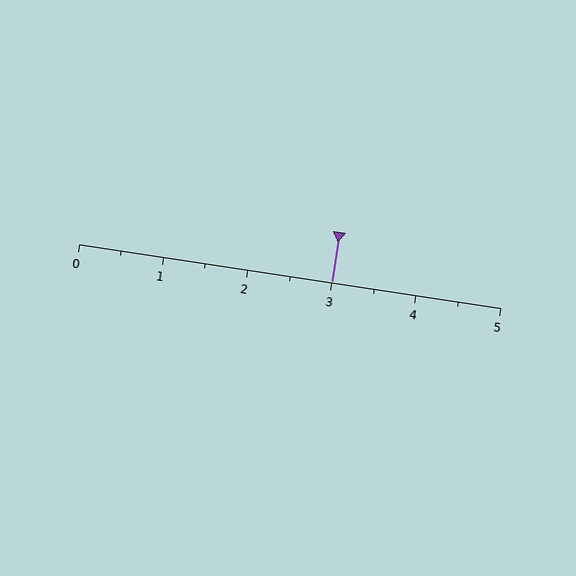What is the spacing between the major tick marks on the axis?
The major ticks are spaced 1 apart.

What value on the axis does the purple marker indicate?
The marker indicates approximately 3.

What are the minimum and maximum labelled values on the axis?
The axis runs from 0 to 5.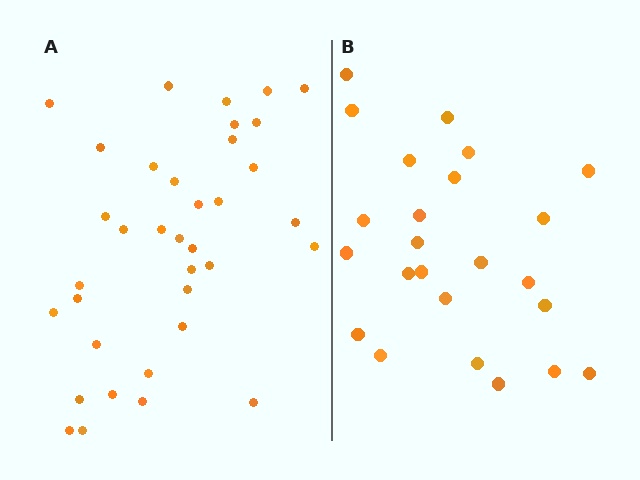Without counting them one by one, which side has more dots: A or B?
Region A (the left region) has more dots.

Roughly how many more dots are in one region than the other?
Region A has roughly 12 or so more dots than region B.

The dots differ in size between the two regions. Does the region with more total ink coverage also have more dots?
No. Region B has more total ink coverage because its dots are larger, but region A actually contains more individual dots. Total area can be misleading — the number of items is what matters here.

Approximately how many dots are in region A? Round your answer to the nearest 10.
About 40 dots. (The exact count is 36, which rounds to 40.)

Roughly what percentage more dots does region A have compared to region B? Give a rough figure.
About 50% more.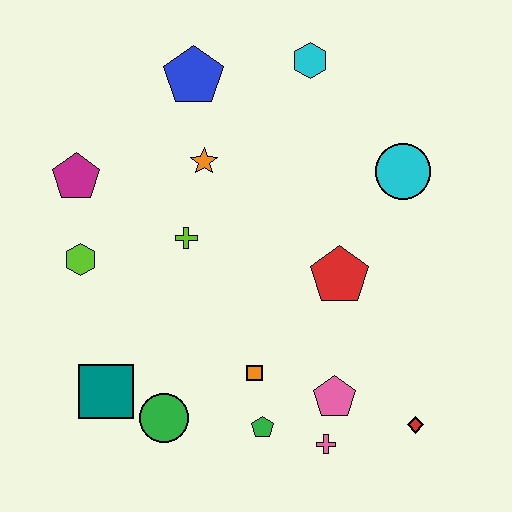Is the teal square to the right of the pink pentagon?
No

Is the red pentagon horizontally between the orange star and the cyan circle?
Yes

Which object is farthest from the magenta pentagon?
The red diamond is farthest from the magenta pentagon.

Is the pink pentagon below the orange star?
Yes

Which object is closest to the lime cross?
The orange star is closest to the lime cross.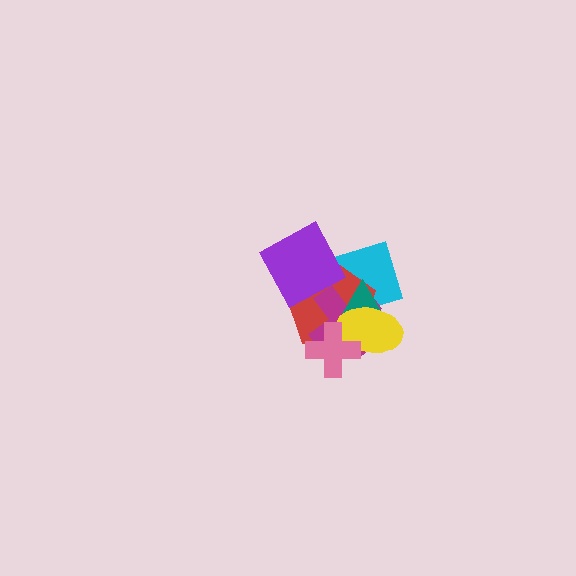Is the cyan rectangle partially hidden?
Yes, it is partially covered by another shape.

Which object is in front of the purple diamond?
The magenta cross is in front of the purple diamond.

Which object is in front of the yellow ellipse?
The pink cross is in front of the yellow ellipse.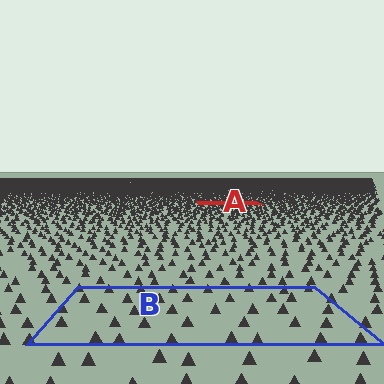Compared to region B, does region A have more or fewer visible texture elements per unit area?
Region A has more texture elements per unit area — they are packed more densely because it is farther away.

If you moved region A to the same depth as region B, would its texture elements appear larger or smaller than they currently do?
They would appear larger. At a closer depth, the same texture elements are projected at a bigger on-screen size.